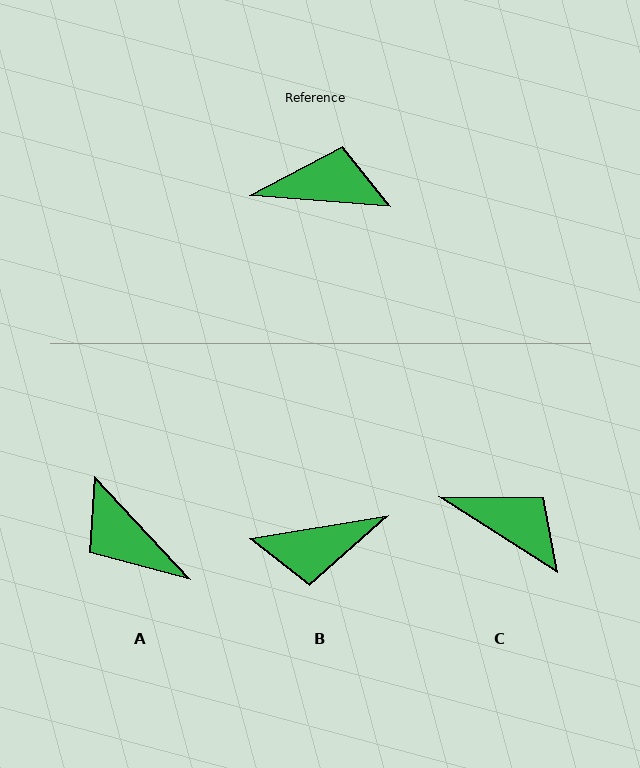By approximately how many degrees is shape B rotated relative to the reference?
Approximately 166 degrees clockwise.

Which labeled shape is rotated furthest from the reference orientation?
B, about 166 degrees away.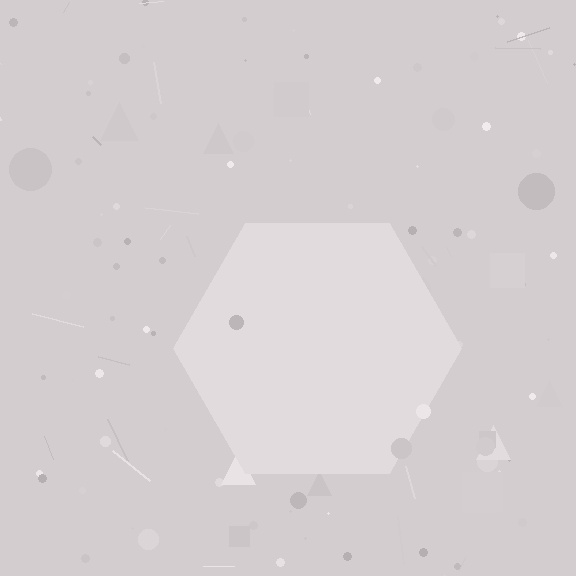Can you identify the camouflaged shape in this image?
The camouflaged shape is a hexagon.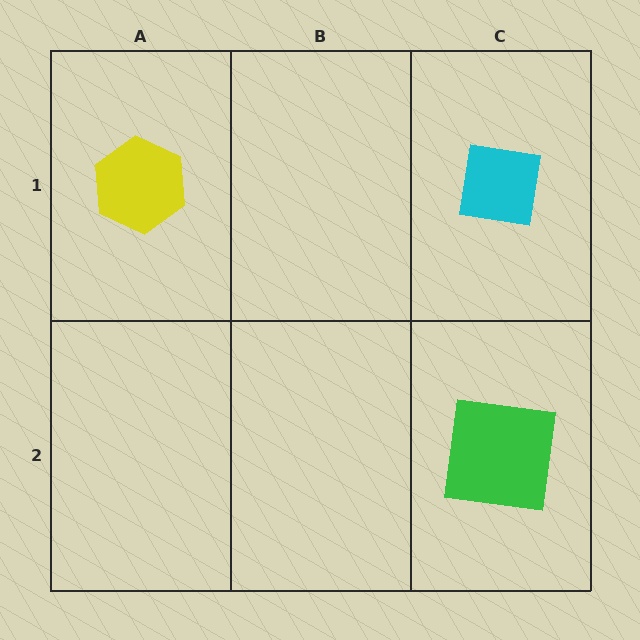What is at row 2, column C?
A green square.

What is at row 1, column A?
A yellow hexagon.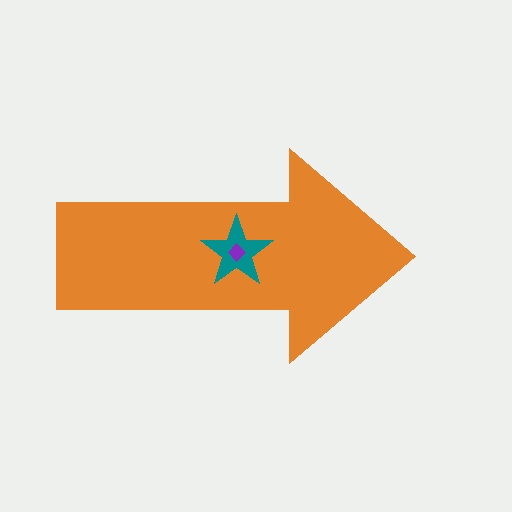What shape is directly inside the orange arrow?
The teal star.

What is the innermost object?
The purple diamond.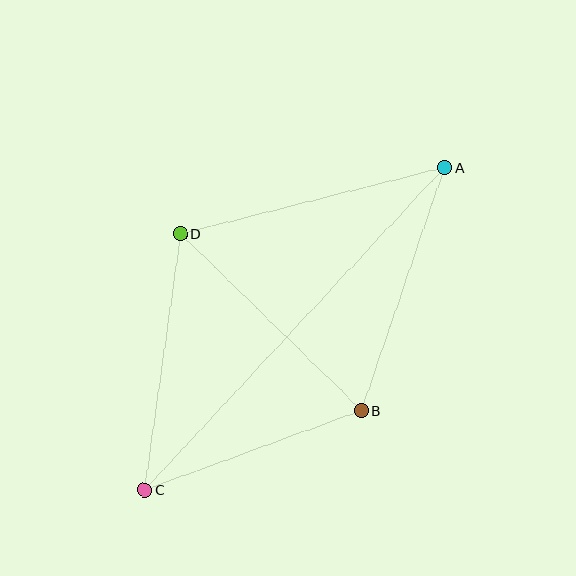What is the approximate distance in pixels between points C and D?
The distance between C and D is approximately 258 pixels.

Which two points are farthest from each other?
Points A and C are farthest from each other.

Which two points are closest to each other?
Points B and C are closest to each other.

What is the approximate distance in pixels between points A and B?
The distance between A and B is approximately 257 pixels.